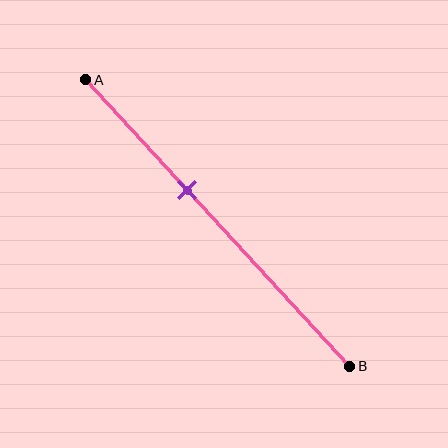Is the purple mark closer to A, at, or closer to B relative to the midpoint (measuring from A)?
The purple mark is closer to point A than the midpoint of segment AB.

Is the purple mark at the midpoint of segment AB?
No, the mark is at about 40% from A, not at the 50% midpoint.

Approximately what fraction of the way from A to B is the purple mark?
The purple mark is approximately 40% of the way from A to B.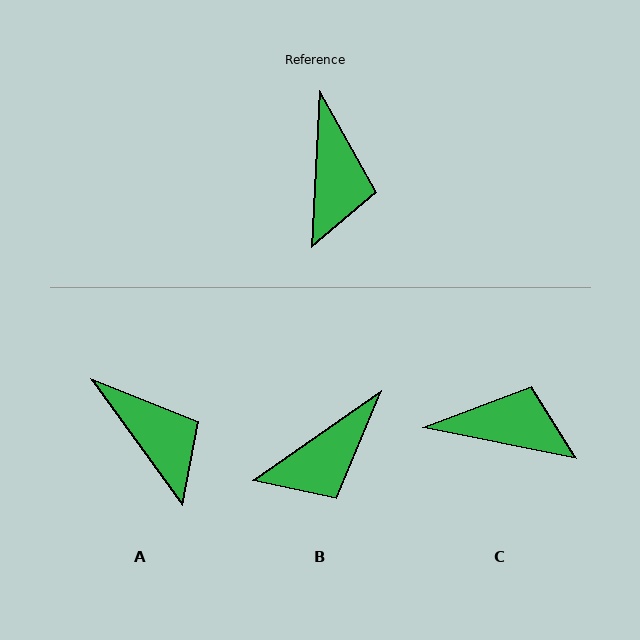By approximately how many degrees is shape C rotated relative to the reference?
Approximately 82 degrees counter-clockwise.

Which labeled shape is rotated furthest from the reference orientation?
C, about 82 degrees away.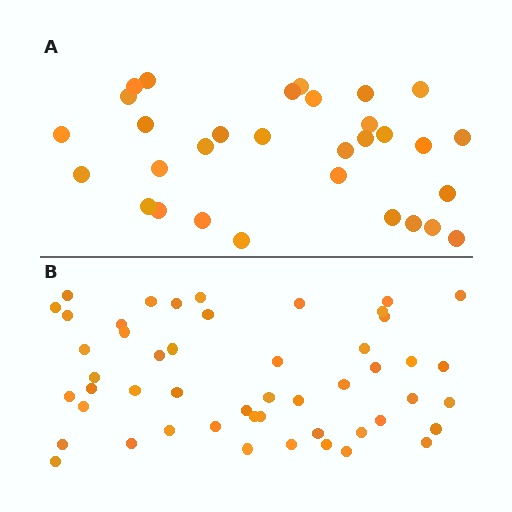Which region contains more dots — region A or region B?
Region B (the bottom region) has more dots.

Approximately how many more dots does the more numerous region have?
Region B has approximately 20 more dots than region A.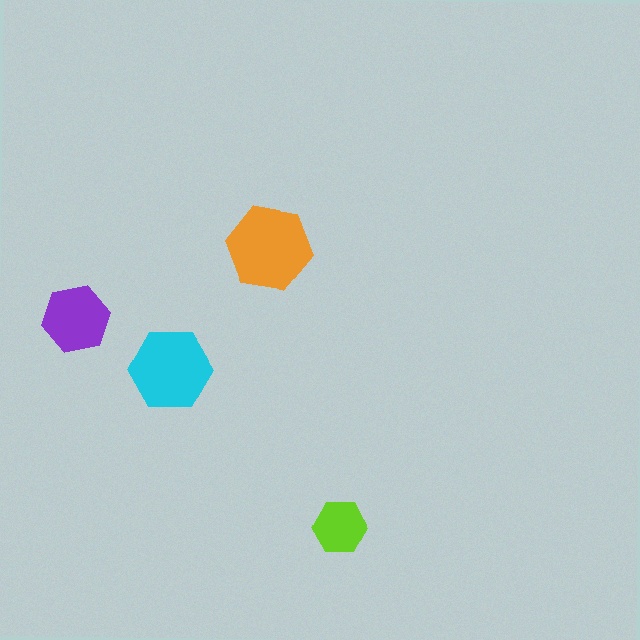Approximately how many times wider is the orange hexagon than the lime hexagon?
About 1.5 times wider.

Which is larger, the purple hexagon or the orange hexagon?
The orange one.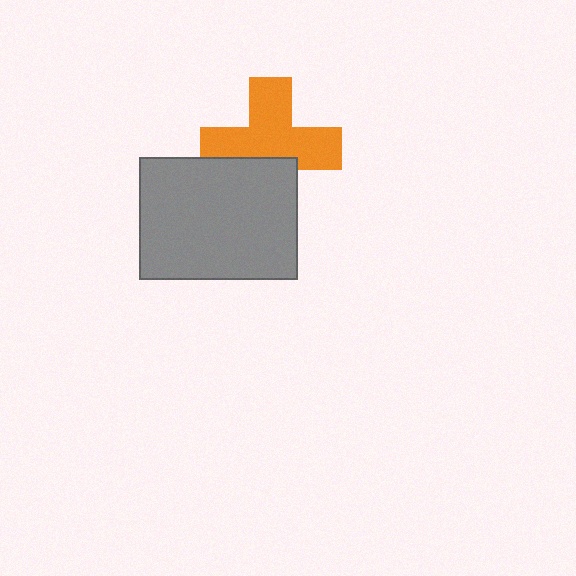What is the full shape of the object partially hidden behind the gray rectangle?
The partially hidden object is an orange cross.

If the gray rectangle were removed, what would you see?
You would see the complete orange cross.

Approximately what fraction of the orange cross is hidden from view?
Roughly 32% of the orange cross is hidden behind the gray rectangle.